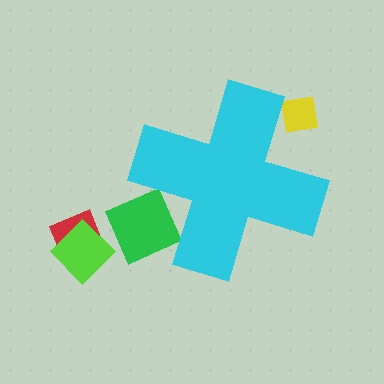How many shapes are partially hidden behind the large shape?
2 shapes are partially hidden.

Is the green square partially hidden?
Yes, the green square is partially hidden behind the cyan cross.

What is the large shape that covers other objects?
A cyan cross.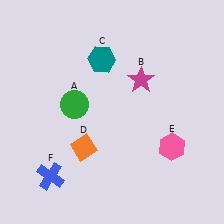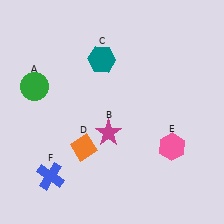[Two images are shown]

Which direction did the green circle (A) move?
The green circle (A) moved left.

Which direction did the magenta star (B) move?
The magenta star (B) moved down.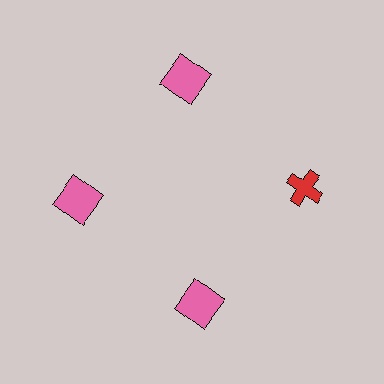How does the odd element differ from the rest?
It differs in both color (red instead of pink) and shape (cross instead of square).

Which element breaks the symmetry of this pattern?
The red cross at roughly the 3 o'clock position breaks the symmetry. All other shapes are pink squares.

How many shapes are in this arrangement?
There are 4 shapes arranged in a ring pattern.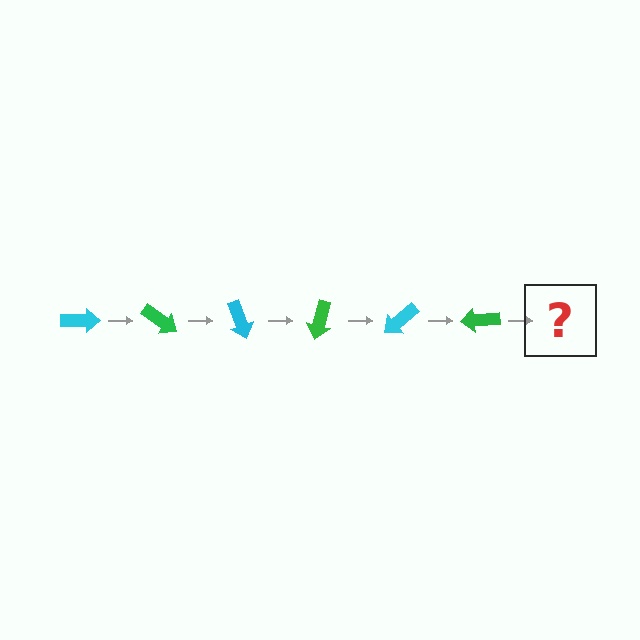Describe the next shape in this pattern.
It should be a cyan arrow, rotated 210 degrees from the start.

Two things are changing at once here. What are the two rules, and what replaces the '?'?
The two rules are that it rotates 35 degrees each step and the color cycles through cyan and green. The '?' should be a cyan arrow, rotated 210 degrees from the start.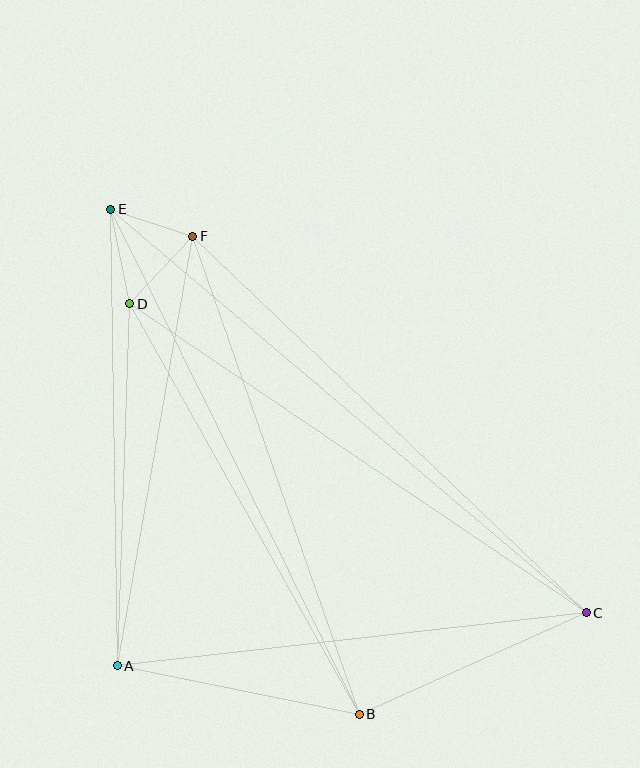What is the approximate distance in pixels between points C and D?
The distance between C and D is approximately 551 pixels.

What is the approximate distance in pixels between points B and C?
The distance between B and C is approximately 249 pixels.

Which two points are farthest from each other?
Points C and E are farthest from each other.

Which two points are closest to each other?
Points E and F are closest to each other.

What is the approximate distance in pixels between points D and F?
The distance between D and F is approximately 92 pixels.